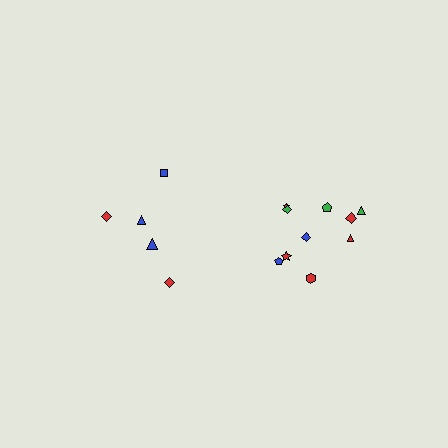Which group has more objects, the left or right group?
The right group.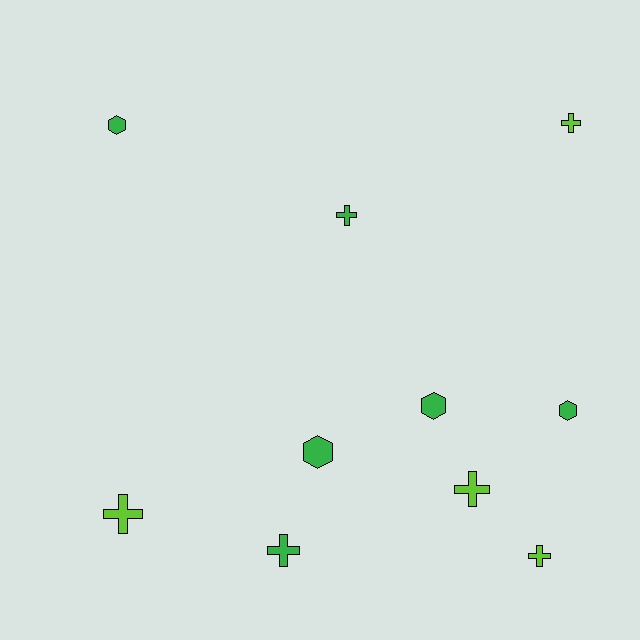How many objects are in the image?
There are 10 objects.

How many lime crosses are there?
There are 4 lime crosses.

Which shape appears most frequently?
Cross, with 6 objects.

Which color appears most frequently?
Green, with 6 objects.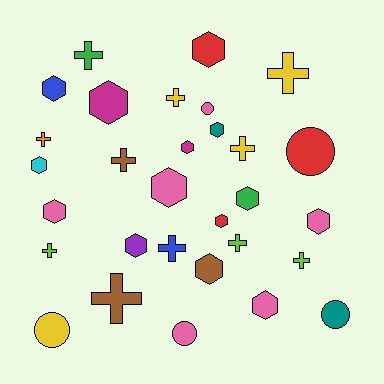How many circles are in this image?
There are 5 circles.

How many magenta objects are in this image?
There are 2 magenta objects.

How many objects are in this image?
There are 30 objects.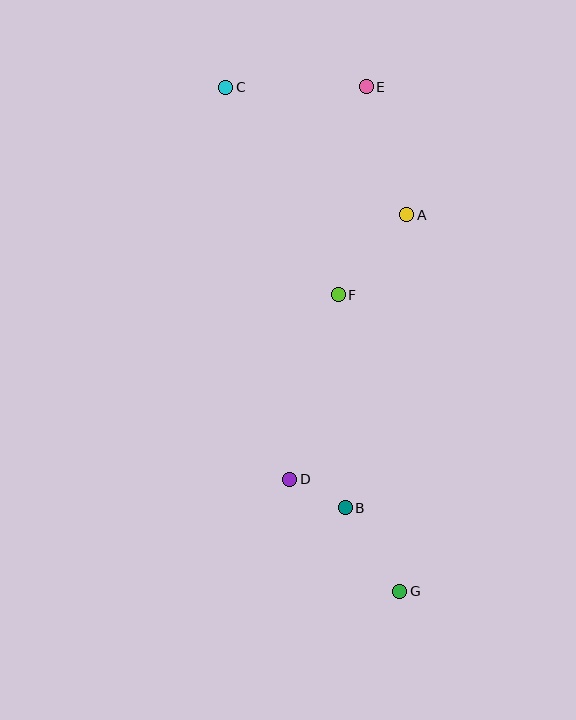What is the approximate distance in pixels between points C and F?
The distance between C and F is approximately 236 pixels.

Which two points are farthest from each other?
Points C and G are farthest from each other.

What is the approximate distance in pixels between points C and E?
The distance between C and E is approximately 141 pixels.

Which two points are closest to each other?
Points B and D are closest to each other.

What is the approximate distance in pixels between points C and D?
The distance between C and D is approximately 398 pixels.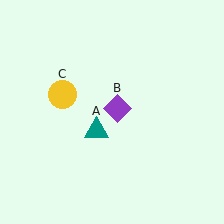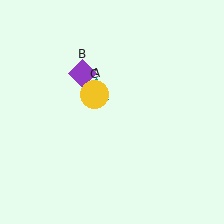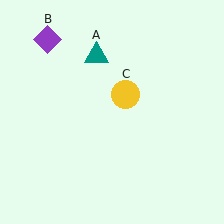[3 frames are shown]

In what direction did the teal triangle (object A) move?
The teal triangle (object A) moved up.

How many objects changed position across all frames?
3 objects changed position: teal triangle (object A), purple diamond (object B), yellow circle (object C).